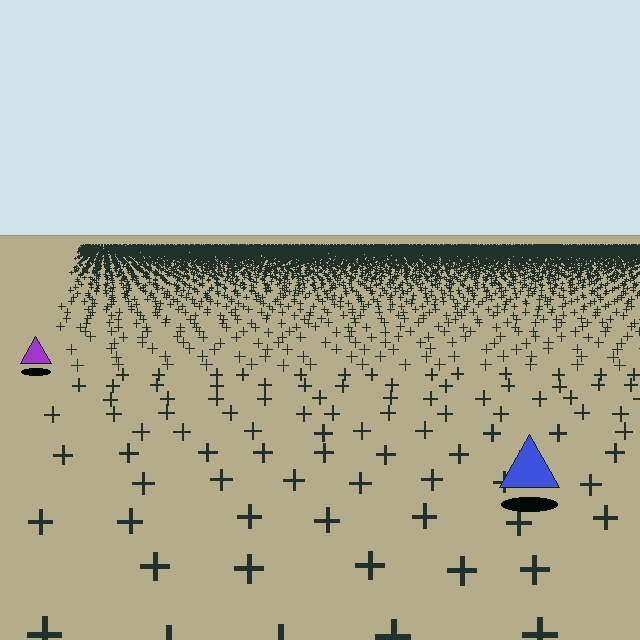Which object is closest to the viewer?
The blue triangle is closest. The texture marks near it are larger and more spread out.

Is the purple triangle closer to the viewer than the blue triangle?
No. The blue triangle is closer — you can tell from the texture gradient: the ground texture is coarser near it.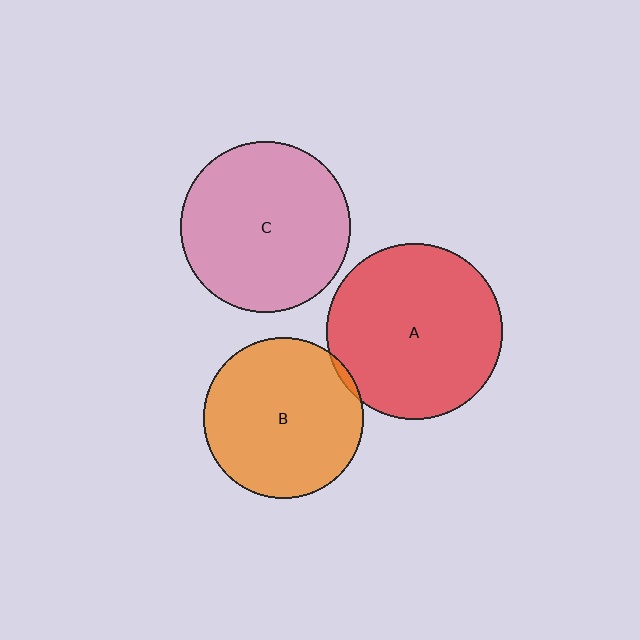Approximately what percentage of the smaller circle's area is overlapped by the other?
Approximately 5%.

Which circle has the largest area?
Circle A (red).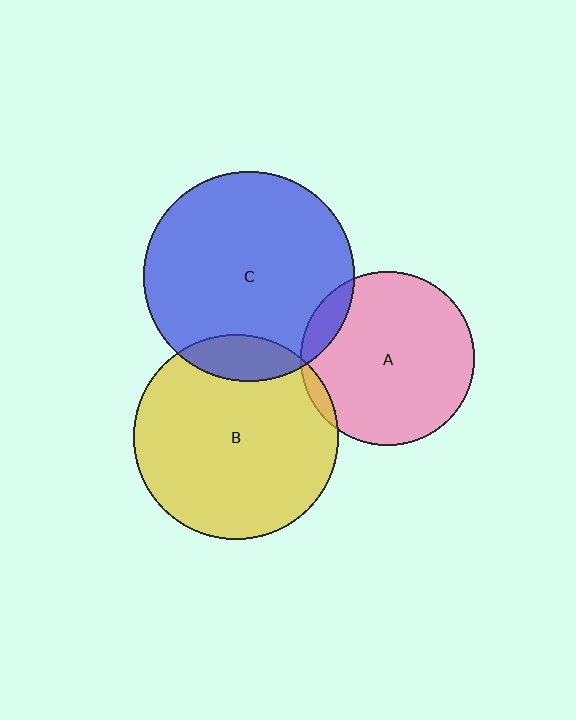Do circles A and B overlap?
Yes.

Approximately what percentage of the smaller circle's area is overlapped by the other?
Approximately 5%.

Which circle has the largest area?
Circle C (blue).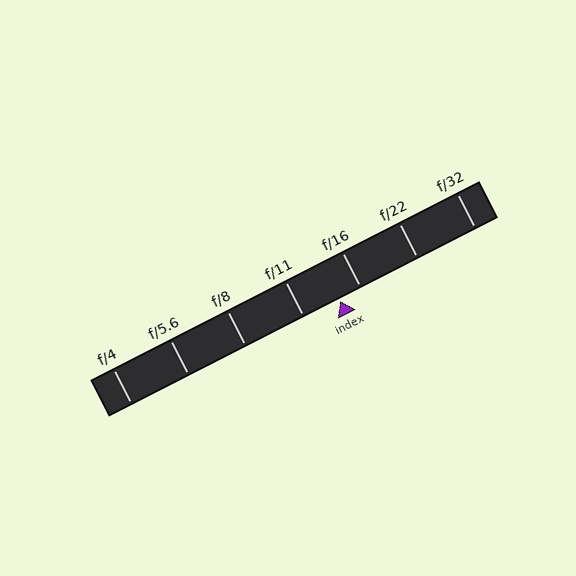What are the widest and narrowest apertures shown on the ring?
The widest aperture shown is f/4 and the narrowest is f/32.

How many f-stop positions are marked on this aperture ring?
There are 7 f-stop positions marked.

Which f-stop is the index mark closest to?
The index mark is closest to f/16.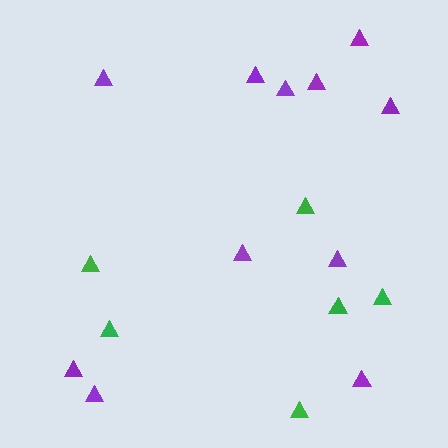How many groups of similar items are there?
There are 2 groups: one group of green triangles (6) and one group of purple triangles (11).